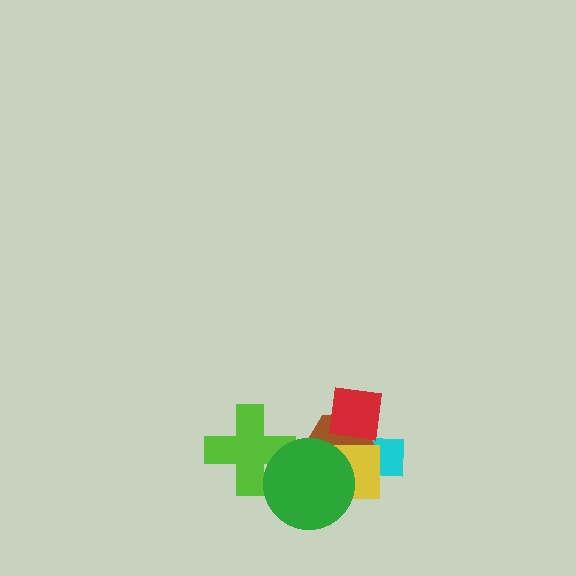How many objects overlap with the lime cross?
1 object overlaps with the lime cross.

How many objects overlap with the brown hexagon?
4 objects overlap with the brown hexagon.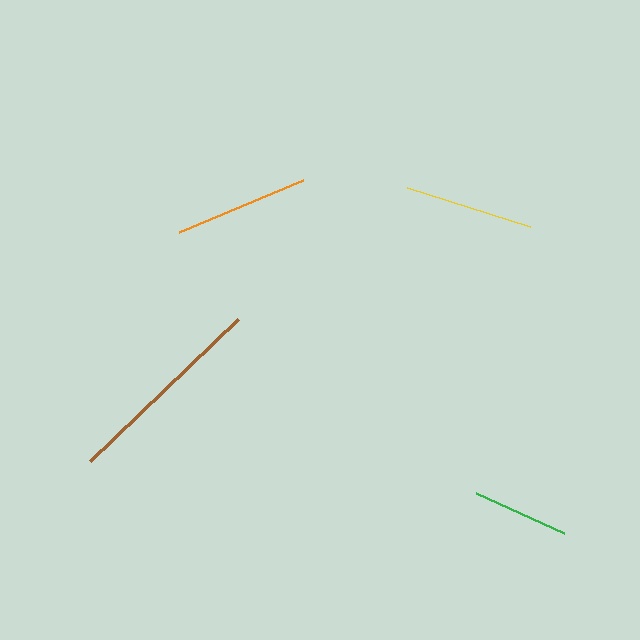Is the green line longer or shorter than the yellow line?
The yellow line is longer than the green line.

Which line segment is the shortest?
The green line is the shortest at approximately 97 pixels.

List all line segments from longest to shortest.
From longest to shortest: brown, orange, yellow, green.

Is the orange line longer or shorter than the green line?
The orange line is longer than the green line.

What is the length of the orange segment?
The orange segment is approximately 135 pixels long.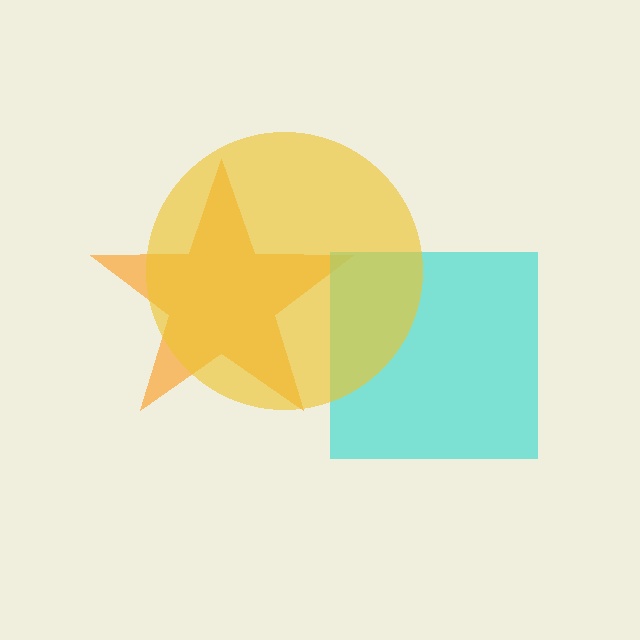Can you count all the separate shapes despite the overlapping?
Yes, there are 3 separate shapes.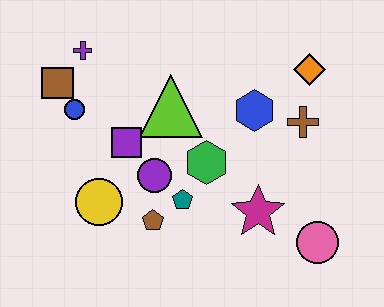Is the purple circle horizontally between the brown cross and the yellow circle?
Yes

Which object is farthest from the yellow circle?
The orange diamond is farthest from the yellow circle.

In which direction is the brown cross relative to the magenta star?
The brown cross is above the magenta star.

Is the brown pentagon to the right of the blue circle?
Yes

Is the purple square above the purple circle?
Yes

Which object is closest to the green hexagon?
The teal pentagon is closest to the green hexagon.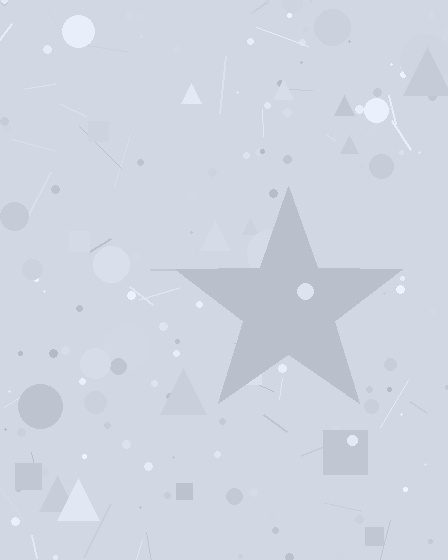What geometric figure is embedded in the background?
A star is embedded in the background.